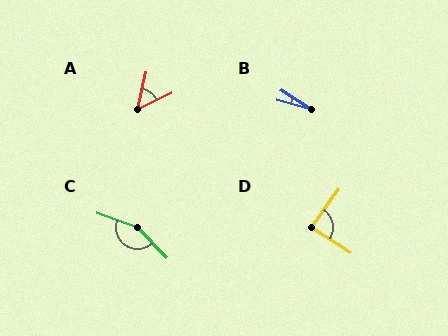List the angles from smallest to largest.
B (18°), A (50°), D (88°), C (153°).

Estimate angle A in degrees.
Approximately 50 degrees.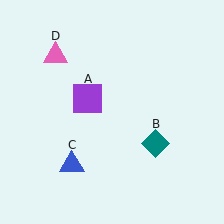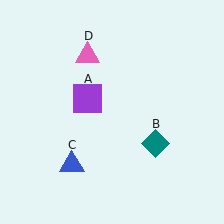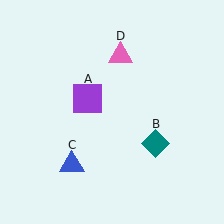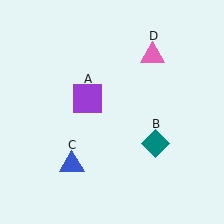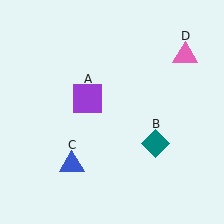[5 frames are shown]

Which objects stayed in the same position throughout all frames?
Purple square (object A) and teal diamond (object B) and blue triangle (object C) remained stationary.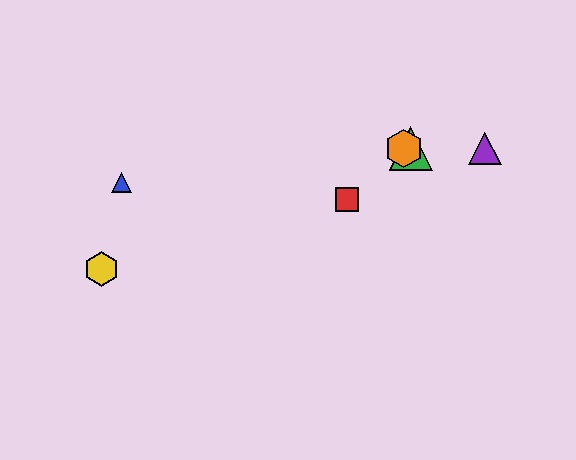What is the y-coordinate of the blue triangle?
The blue triangle is at y≈183.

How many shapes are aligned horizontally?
3 shapes (the green triangle, the purple triangle, the orange hexagon) are aligned horizontally.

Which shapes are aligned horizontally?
The green triangle, the purple triangle, the orange hexagon are aligned horizontally.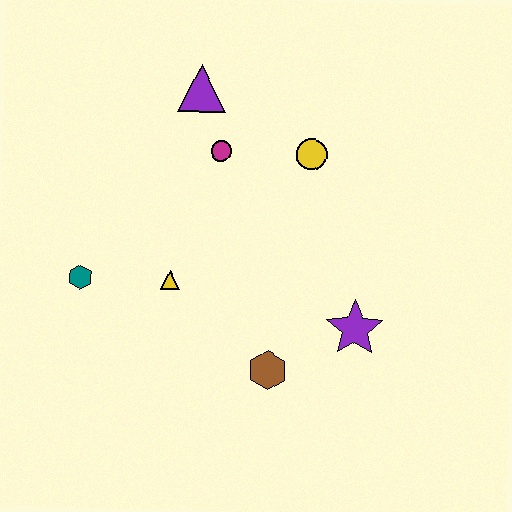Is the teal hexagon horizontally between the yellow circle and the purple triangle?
No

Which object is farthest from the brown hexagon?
The purple triangle is farthest from the brown hexagon.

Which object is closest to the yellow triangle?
The teal hexagon is closest to the yellow triangle.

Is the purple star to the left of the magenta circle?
No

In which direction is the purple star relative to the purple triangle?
The purple star is below the purple triangle.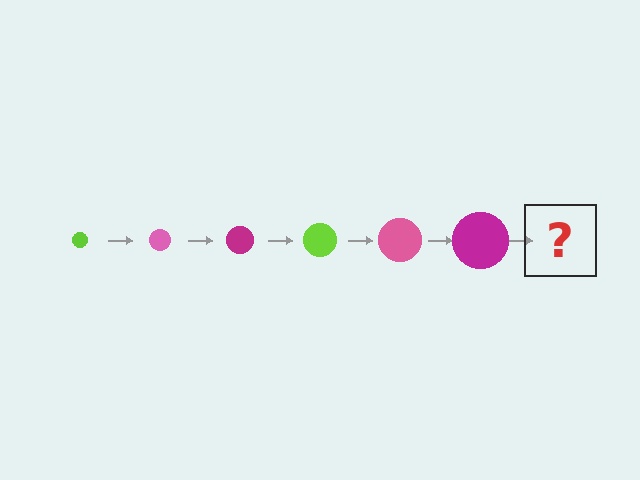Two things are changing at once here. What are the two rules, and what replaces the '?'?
The two rules are that the circle grows larger each step and the color cycles through lime, pink, and magenta. The '?' should be a lime circle, larger than the previous one.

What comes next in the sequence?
The next element should be a lime circle, larger than the previous one.